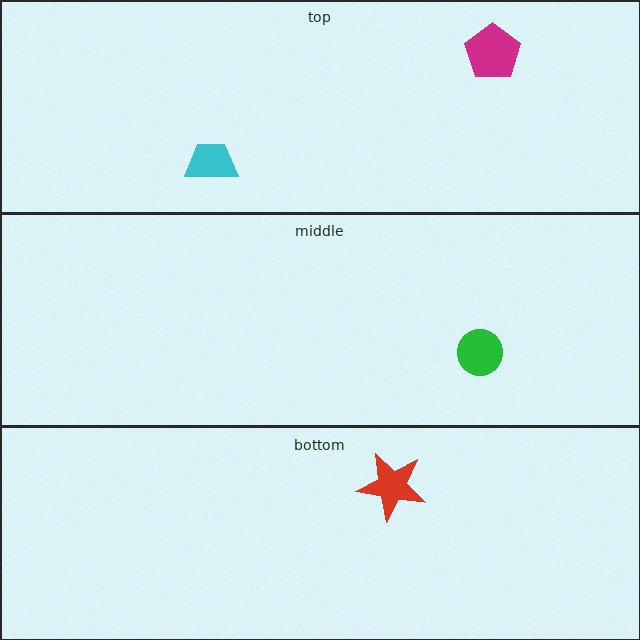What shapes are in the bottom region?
The red star.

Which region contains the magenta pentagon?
The top region.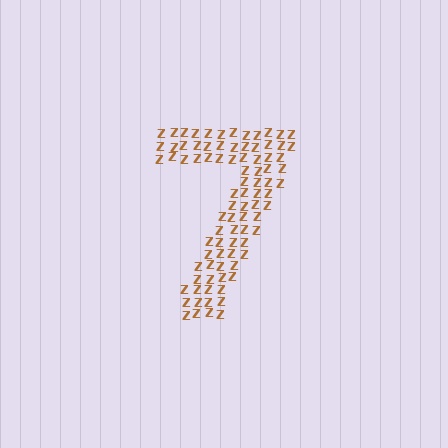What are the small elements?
The small elements are letter Z's.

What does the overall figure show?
The overall figure shows the digit 7.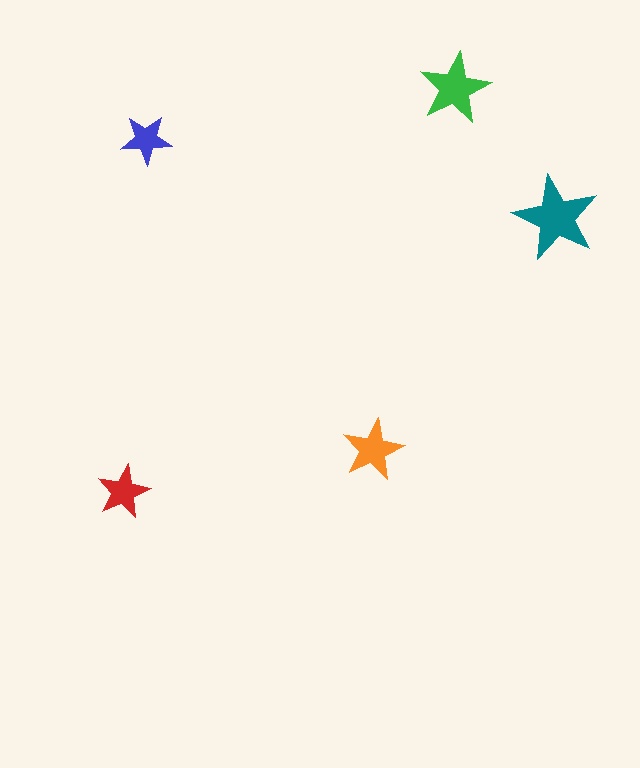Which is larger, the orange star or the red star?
The orange one.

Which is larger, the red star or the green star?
The green one.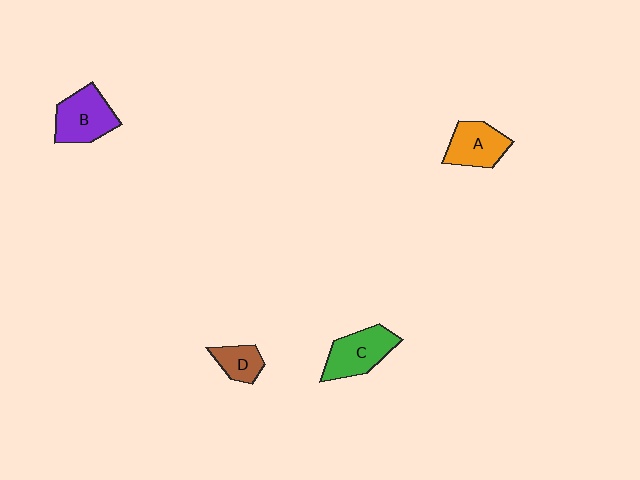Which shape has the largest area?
Shape B (purple).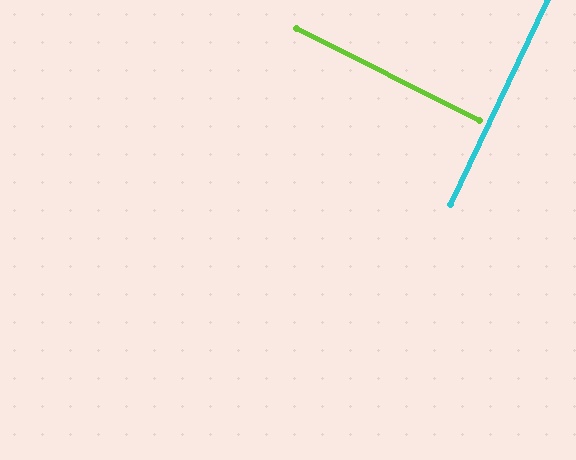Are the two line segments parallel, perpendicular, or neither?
Perpendicular — they meet at approximately 89°.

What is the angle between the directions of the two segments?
Approximately 89 degrees.